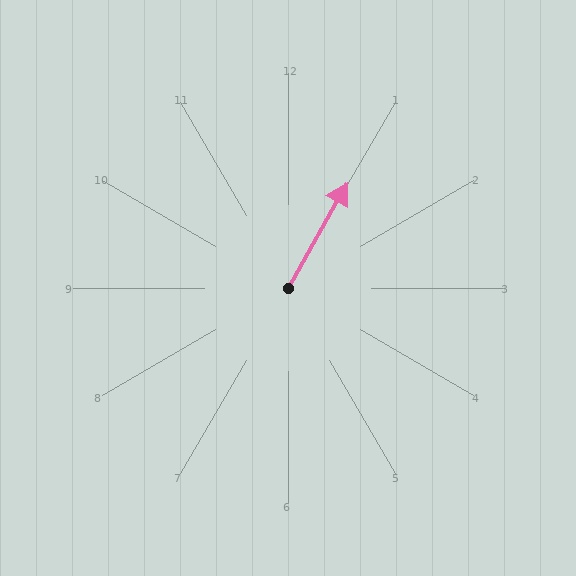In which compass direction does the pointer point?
Northeast.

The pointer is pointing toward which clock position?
Roughly 1 o'clock.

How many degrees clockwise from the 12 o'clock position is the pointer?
Approximately 29 degrees.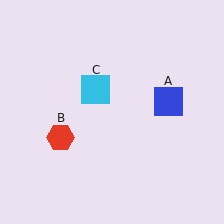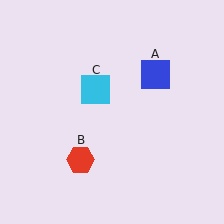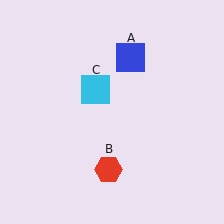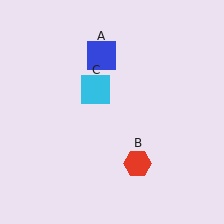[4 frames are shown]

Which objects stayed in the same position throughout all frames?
Cyan square (object C) remained stationary.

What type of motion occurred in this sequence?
The blue square (object A), red hexagon (object B) rotated counterclockwise around the center of the scene.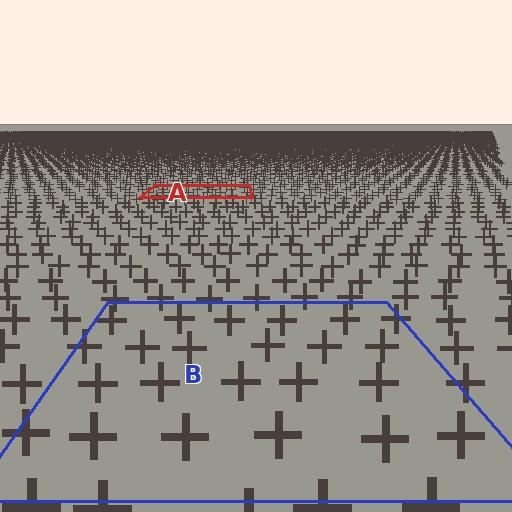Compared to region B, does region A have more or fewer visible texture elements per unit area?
Region A has more texture elements per unit area — they are packed more densely because it is farther away.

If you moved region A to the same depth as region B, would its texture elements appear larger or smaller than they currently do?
They would appear larger. At a closer depth, the same texture elements are projected at a bigger on-screen size.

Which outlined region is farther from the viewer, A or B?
Region A is farther from the viewer — the texture elements inside it appear smaller and more densely packed.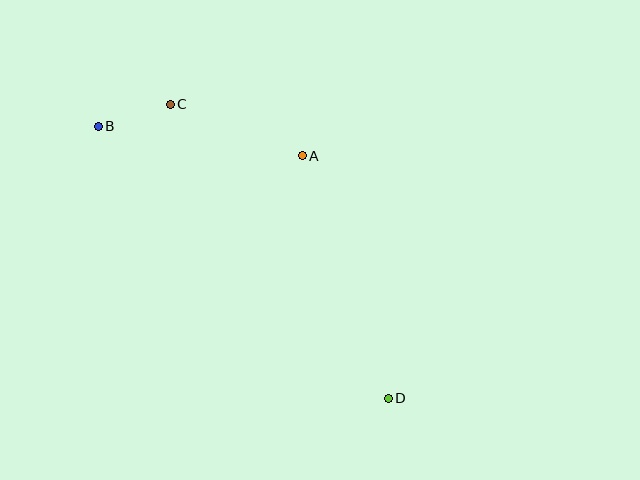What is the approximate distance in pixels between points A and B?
The distance between A and B is approximately 206 pixels.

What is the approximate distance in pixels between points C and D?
The distance between C and D is approximately 366 pixels.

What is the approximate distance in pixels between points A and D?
The distance between A and D is approximately 257 pixels.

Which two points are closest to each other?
Points B and C are closest to each other.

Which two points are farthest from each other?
Points B and D are farthest from each other.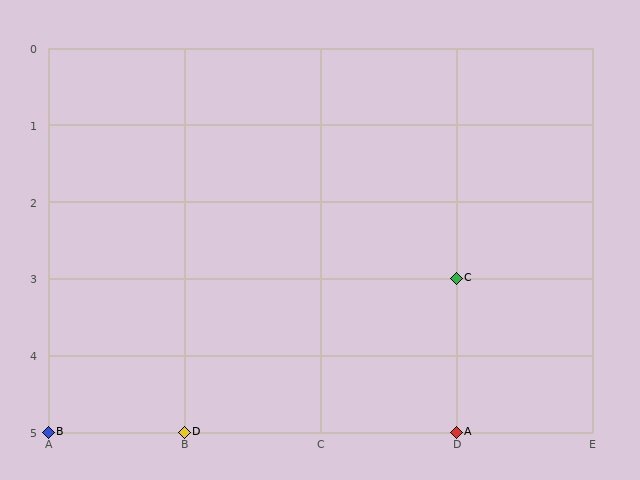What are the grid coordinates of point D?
Point D is at grid coordinates (B, 5).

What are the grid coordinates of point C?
Point C is at grid coordinates (D, 3).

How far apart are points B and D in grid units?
Points B and D are 1 column apart.